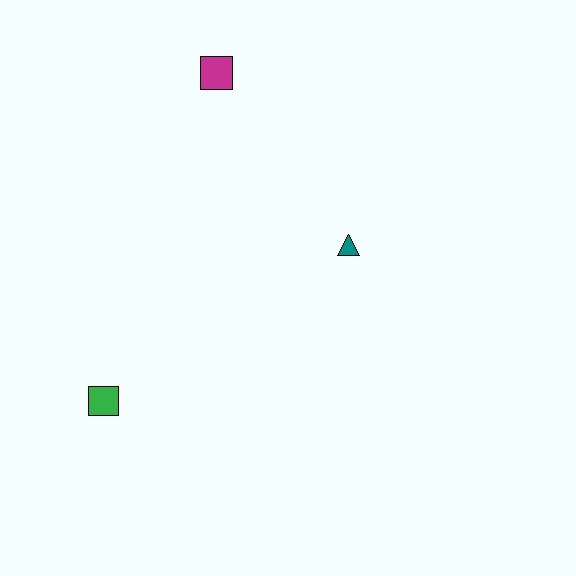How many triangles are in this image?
There is 1 triangle.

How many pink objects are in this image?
There are no pink objects.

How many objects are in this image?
There are 3 objects.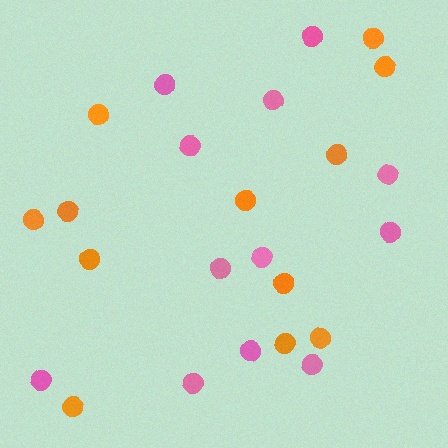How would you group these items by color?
There are 2 groups: one group of pink circles (12) and one group of orange circles (12).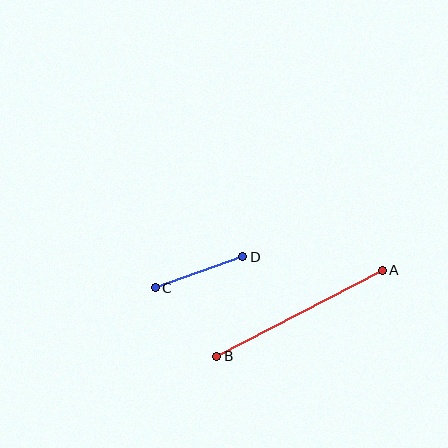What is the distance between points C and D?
The distance is approximately 93 pixels.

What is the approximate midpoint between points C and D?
The midpoint is at approximately (199, 272) pixels.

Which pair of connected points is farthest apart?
Points A and B are farthest apart.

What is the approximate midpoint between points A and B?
The midpoint is at approximately (300, 313) pixels.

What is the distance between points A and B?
The distance is approximately 186 pixels.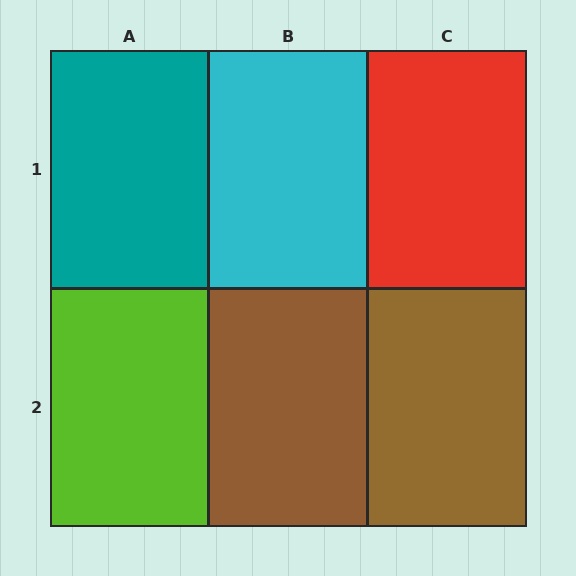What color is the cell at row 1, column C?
Red.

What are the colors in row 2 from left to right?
Lime, brown, brown.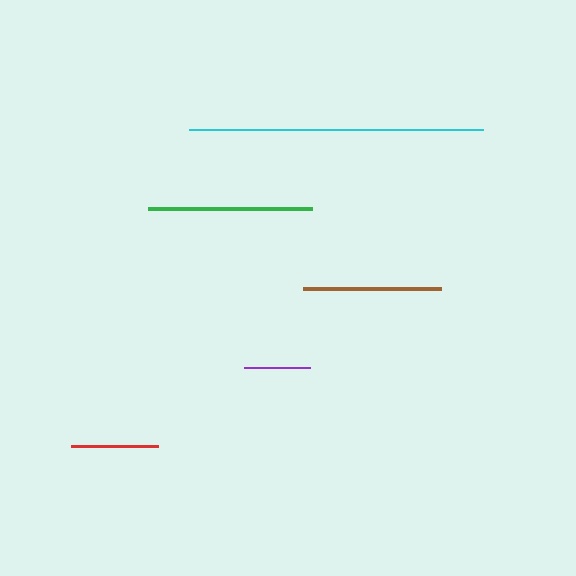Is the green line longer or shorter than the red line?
The green line is longer than the red line.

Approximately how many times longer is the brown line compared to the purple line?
The brown line is approximately 2.1 times the length of the purple line.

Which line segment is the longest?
The cyan line is the longest at approximately 295 pixels.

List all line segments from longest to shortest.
From longest to shortest: cyan, green, brown, red, purple.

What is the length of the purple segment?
The purple segment is approximately 66 pixels long.